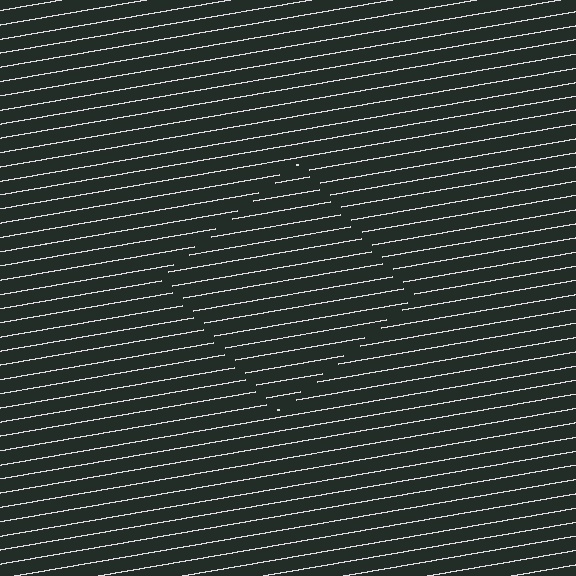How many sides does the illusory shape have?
4 sides — the line-ends trace a square.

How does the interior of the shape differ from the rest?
The interior of the shape contains the same grating, shifted by half a period — the contour is defined by the phase discontinuity where line-ends from the inner and outer gratings abut.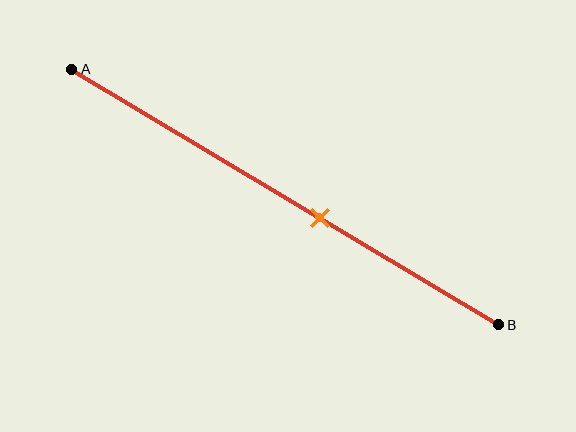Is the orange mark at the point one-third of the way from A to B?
No, the mark is at about 60% from A, not at the 33% one-third point.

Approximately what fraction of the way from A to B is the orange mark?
The orange mark is approximately 60% of the way from A to B.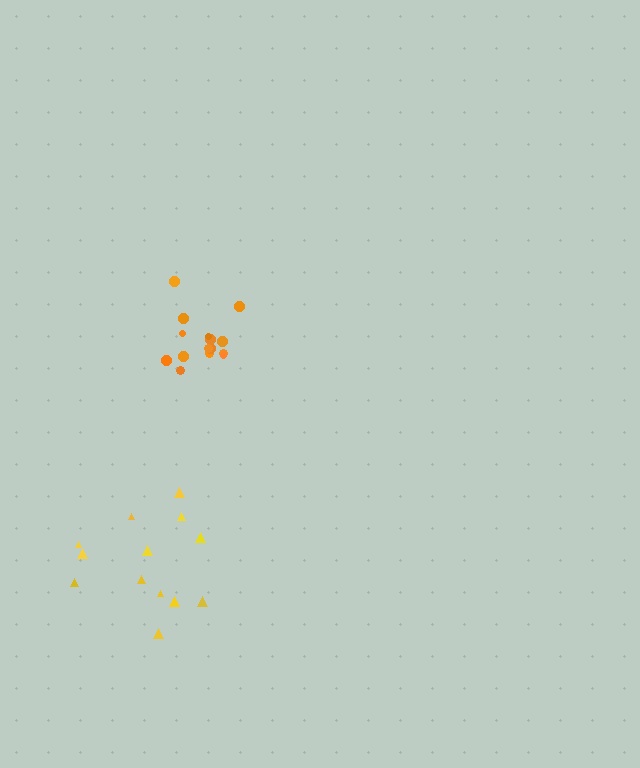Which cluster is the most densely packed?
Orange.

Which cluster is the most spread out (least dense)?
Yellow.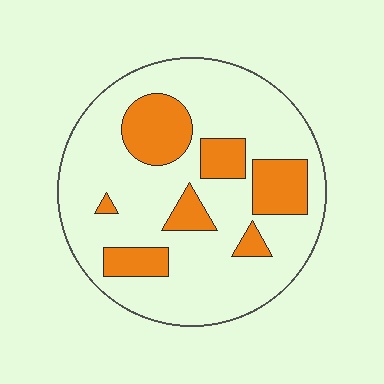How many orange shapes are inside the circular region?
7.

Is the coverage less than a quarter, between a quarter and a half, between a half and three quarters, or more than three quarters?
Less than a quarter.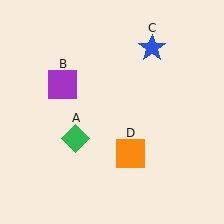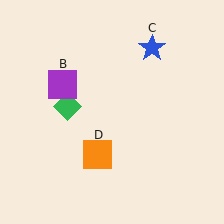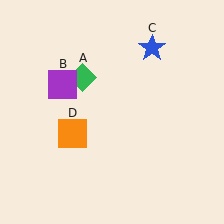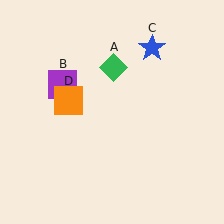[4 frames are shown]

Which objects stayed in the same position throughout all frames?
Purple square (object B) and blue star (object C) remained stationary.